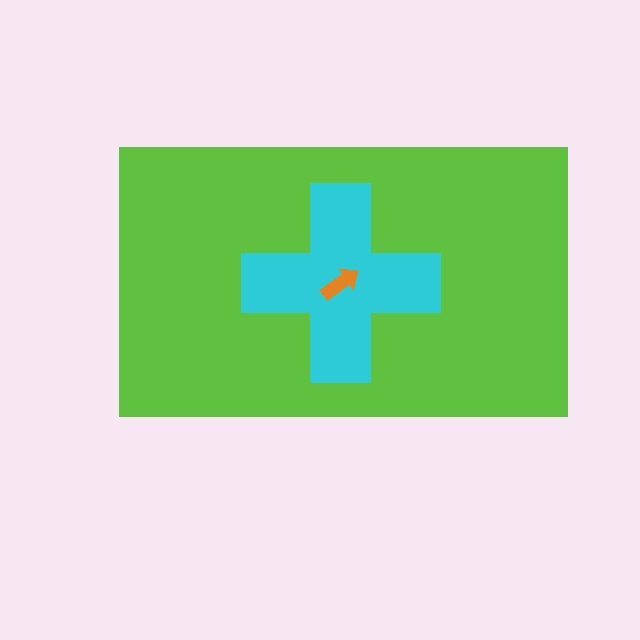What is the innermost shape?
The orange arrow.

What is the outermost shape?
The lime rectangle.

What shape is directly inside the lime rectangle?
The cyan cross.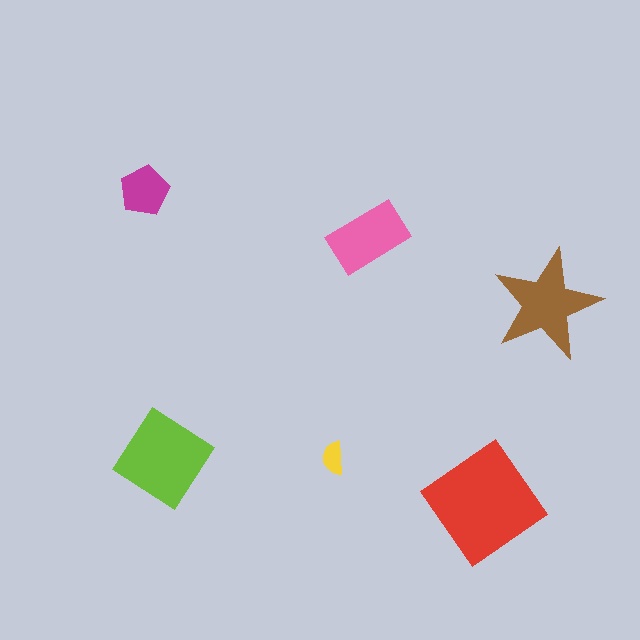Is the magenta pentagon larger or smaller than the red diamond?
Smaller.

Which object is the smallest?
The yellow semicircle.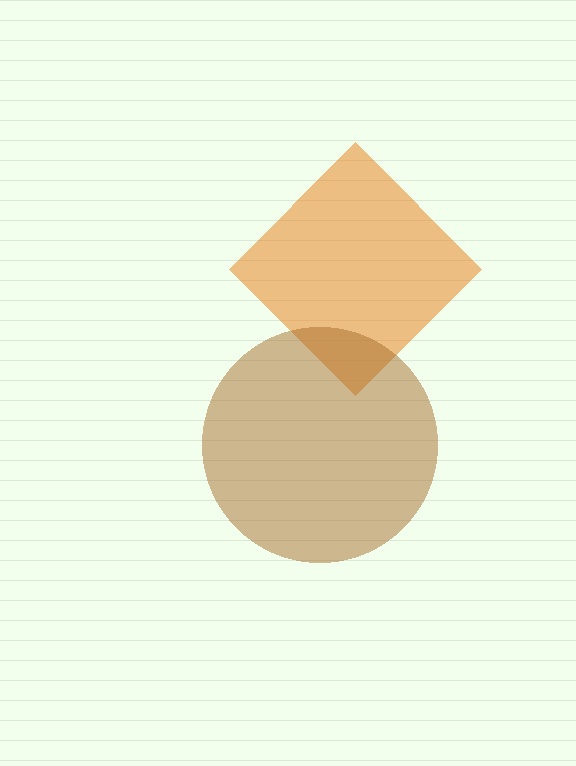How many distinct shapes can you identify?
There are 2 distinct shapes: an orange diamond, a brown circle.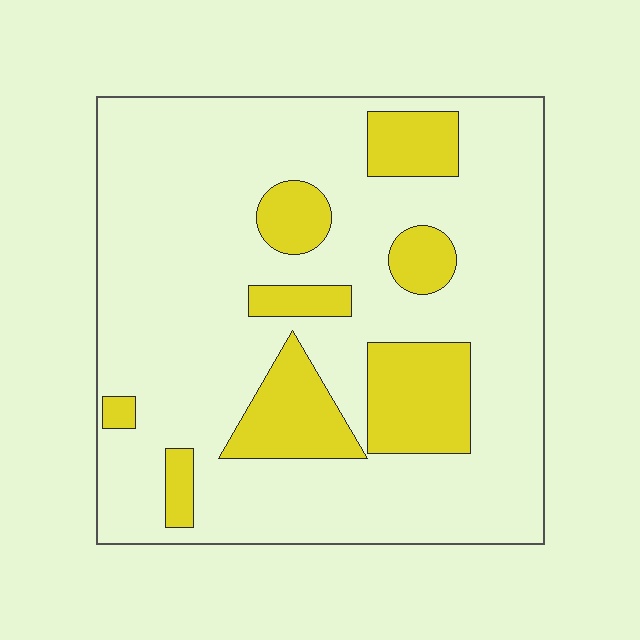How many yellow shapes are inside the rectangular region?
8.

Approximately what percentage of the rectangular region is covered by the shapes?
Approximately 20%.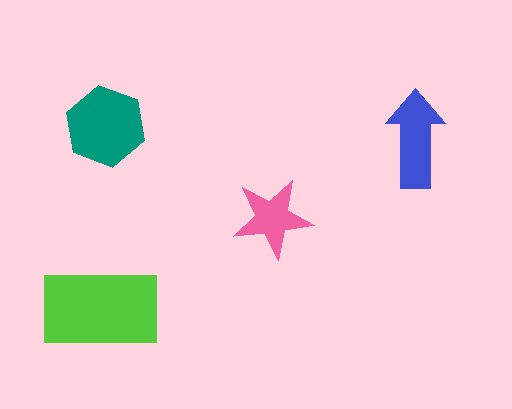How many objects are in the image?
There are 4 objects in the image.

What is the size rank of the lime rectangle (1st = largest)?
1st.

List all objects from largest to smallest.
The lime rectangle, the teal hexagon, the blue arrow, the pink star.